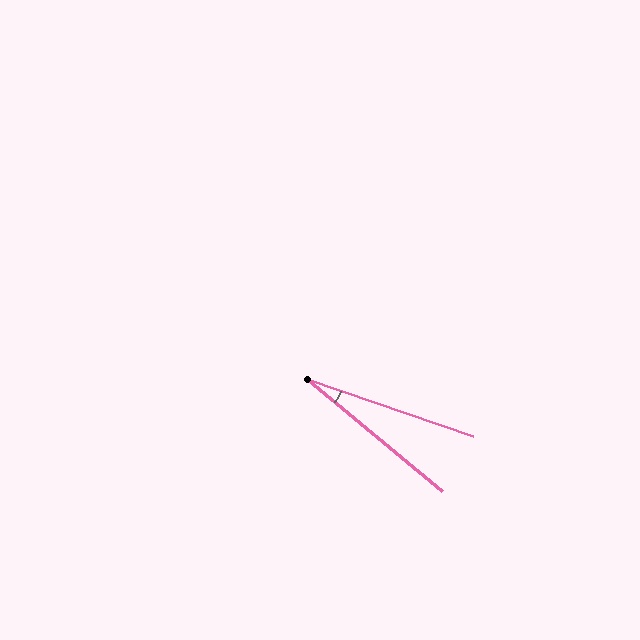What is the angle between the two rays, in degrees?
Approximately 21 degrees.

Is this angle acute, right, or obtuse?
It is acute.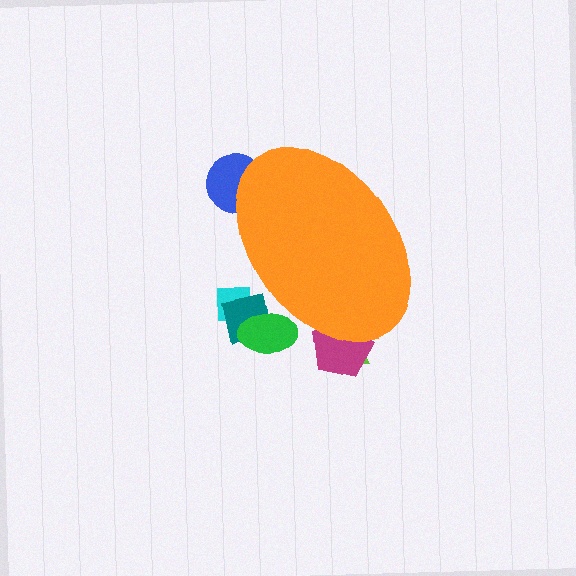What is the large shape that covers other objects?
An orange ellipse.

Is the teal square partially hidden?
Yes, the teal square is partially hidden behind the orange ellipse.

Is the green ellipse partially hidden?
Yes, the green ellipse is partially hidden behind the orange ellipse.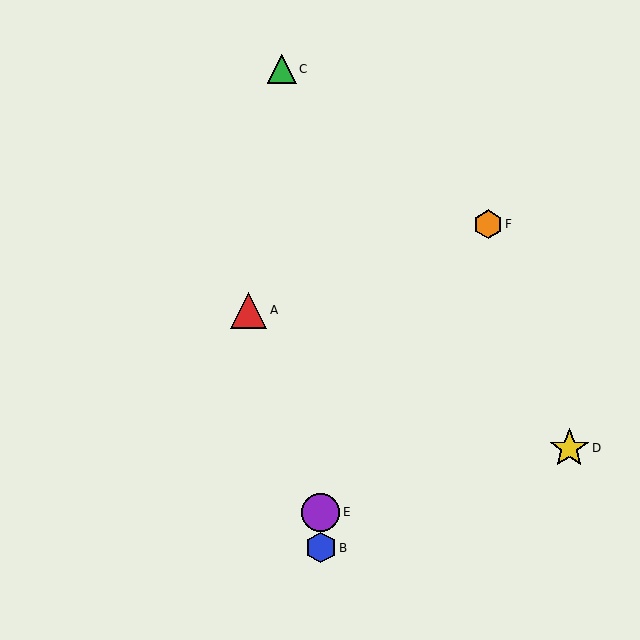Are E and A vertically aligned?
No, E is at x≈321 and A is at x≈249.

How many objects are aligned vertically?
2 objects (B, E) are aligned vertically.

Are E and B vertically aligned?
Yes, both are at x≈321.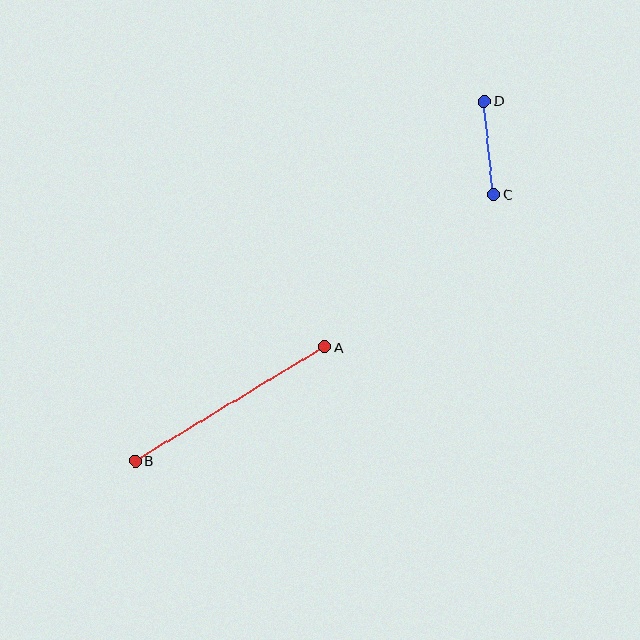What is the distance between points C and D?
The distance is approximately 93 pixels.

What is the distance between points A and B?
The distance is approximately 222 pixels.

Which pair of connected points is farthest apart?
Points A and B are farthest apart.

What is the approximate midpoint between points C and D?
The midpoint is at approximately (489, 148) pixels.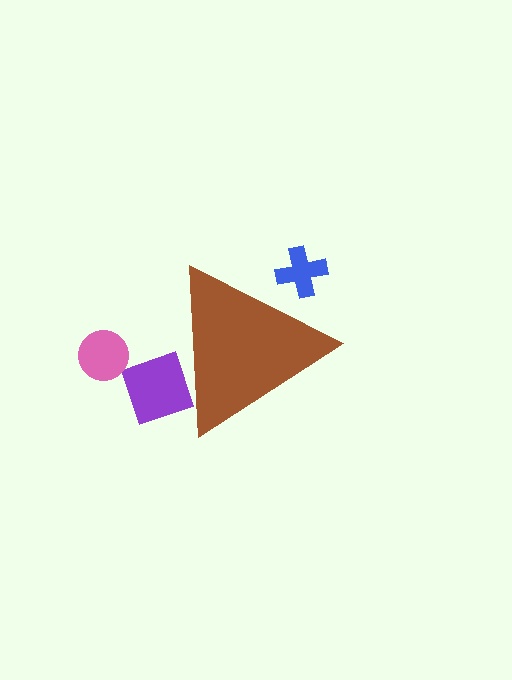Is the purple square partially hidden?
Yes, the purple square is partially hidden behind the brown triangle.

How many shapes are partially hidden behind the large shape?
2 shapes are partially hidden.